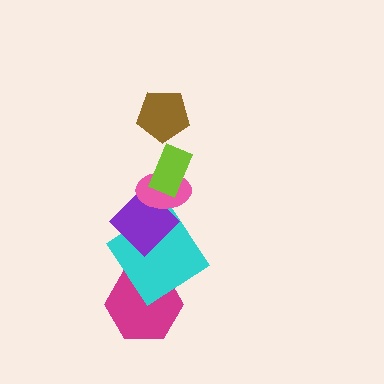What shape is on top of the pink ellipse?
The lime rectangle is on top of the pink ellipse.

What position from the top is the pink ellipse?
The pink ellipse is 3rd from the top.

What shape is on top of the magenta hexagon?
The cyan diamond is on top of the magenta hexagon.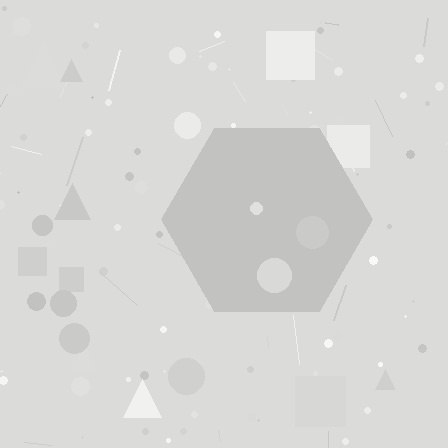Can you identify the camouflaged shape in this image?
The camouflaged shape is a hexagon.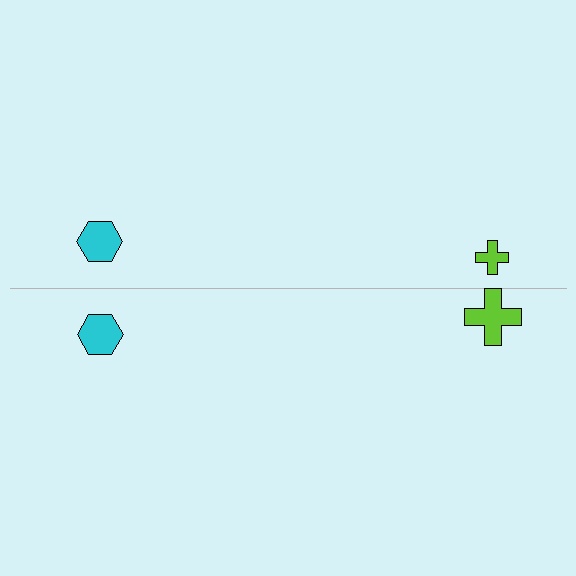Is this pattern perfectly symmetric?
No, the pattern is not perfectly symmetric. The lime cross on the bottom side has a different size than its mirror counterpart.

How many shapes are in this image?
There are 4 shapes in this image.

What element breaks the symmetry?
The lime cross on the bottom side has a different size than its mirror counterpart.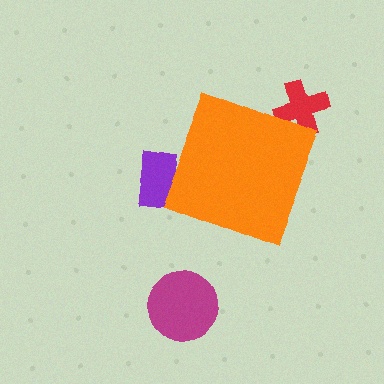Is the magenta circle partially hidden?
No, the magenta circle is fully visible.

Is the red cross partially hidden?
Yes, the red cross is partially hidden behind the orange diamond.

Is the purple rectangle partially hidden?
Yes, the purple rectangle is partially hidden behind the orange diamond.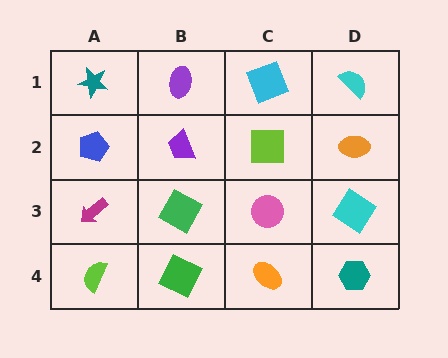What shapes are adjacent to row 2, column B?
A purple ellipse (row 1, column B), a green square (row 3, column B), a blue pentagon (row 2, column A), a lime square (row 2, column C).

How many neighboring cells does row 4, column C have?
3.